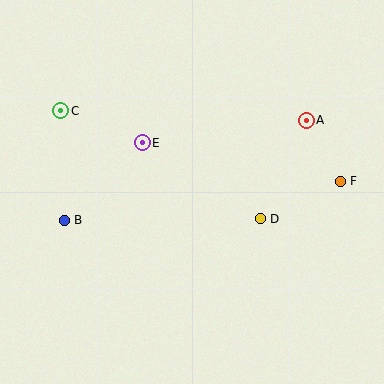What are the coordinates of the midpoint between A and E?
The midpoint between A and E is at (224, 131).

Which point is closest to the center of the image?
Point E at (142, 143) is closest to the center.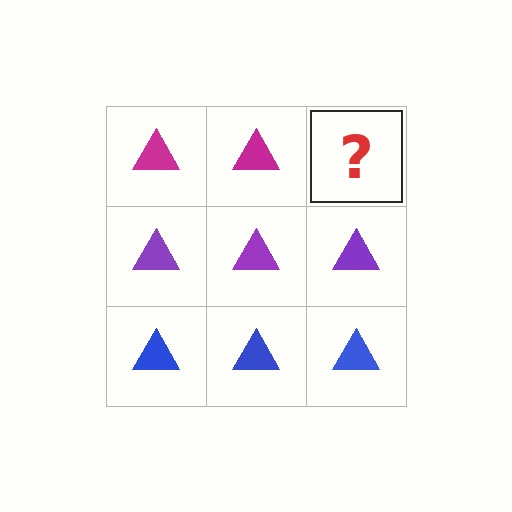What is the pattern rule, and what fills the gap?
The rule is that each row has a consistent color. The gap should be filled with a magenta triangle.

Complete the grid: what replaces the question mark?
The question mark should be replaced with a magenta triangle.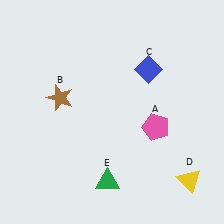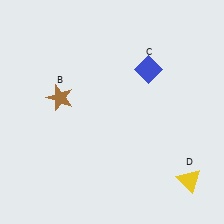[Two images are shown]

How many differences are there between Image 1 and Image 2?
There are 2 differences between the two images.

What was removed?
The green triangle (E), the pink pentagon (A) were removed in Image 2.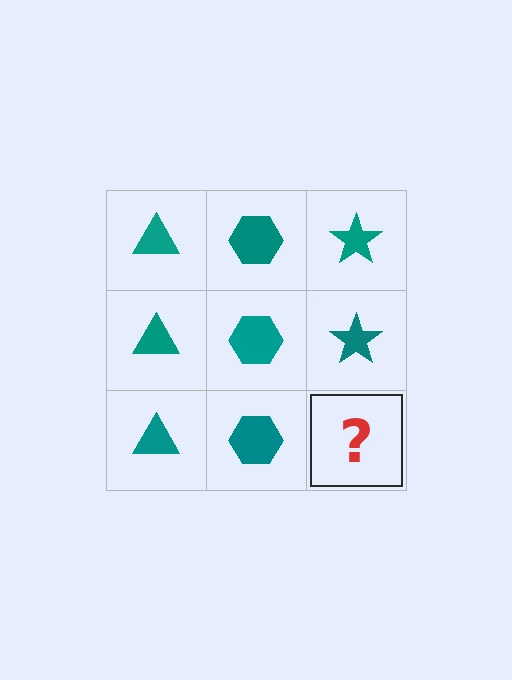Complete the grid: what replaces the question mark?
The question mark should be replaced with a teal star.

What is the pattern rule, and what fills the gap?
The rule is that each column has a consistent shape. The gap should be filled with a teal star.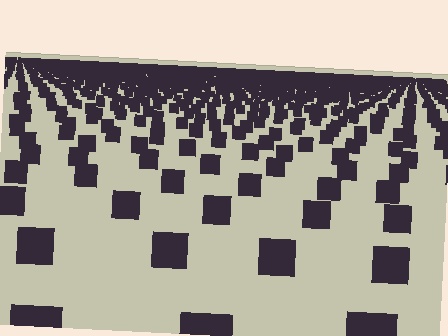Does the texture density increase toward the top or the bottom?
Density increases toward the top.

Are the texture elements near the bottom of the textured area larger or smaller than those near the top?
Larger. Near the bottom, elements are closer to the viewer and appear at a bigger on-screen size.